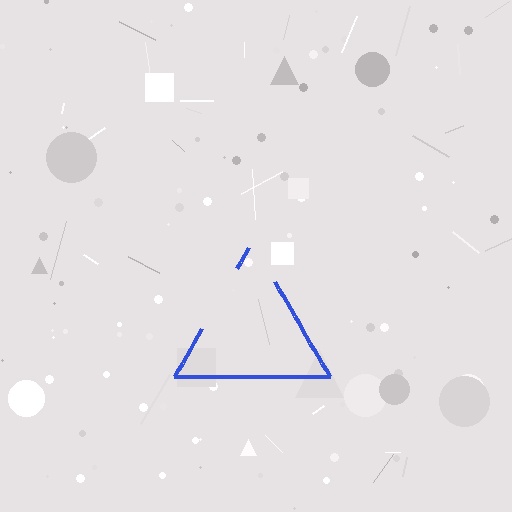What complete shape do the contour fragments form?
The contour fragments form a triangle.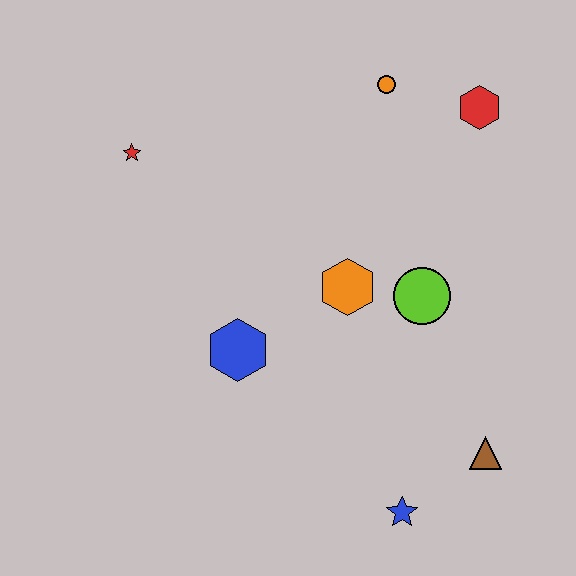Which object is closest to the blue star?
The brown triangle is closest to the blue star.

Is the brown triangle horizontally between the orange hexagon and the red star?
No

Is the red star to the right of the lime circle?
No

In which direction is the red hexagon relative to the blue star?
The red hexagon is above the blue star.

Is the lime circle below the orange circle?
Yes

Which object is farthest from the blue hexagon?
The red hexagon is farthest from the blue hexagon.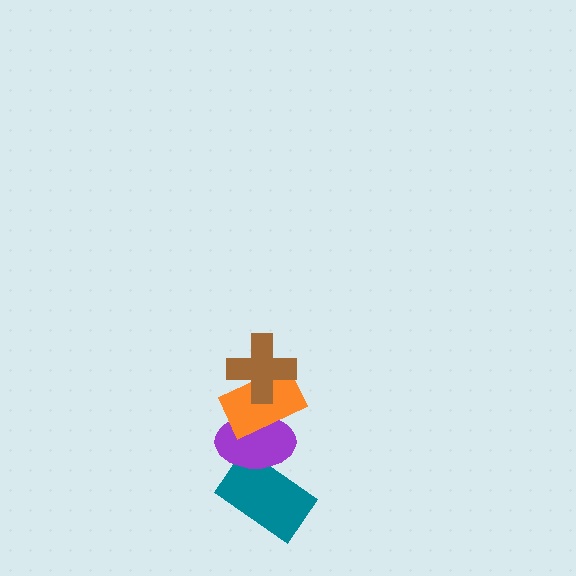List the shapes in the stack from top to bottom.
From top to bottom: the brown cross, the orange rectangle, the purple ellipse, the teal rectangle.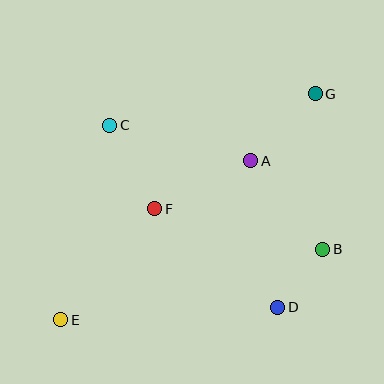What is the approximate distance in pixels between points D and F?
The distance between D and F is approximately 158 pixels.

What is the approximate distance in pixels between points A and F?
The distance between A and F is approximately 107 pixels.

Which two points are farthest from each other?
Points E and G are farthest from each other.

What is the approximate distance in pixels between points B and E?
The distance between B and E is approximately 271 pixels.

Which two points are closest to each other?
Points B and D are closest to each other.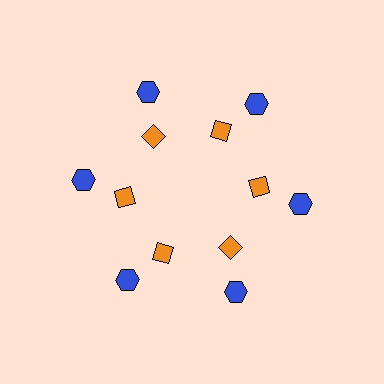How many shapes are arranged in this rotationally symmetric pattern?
There are 12 shapes, arranged in 6 groups of 2.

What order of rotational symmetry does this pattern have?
This pattern has 6-fold rotational symmetry.